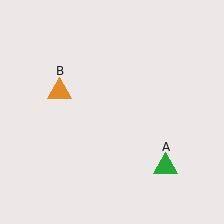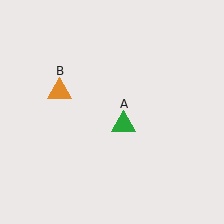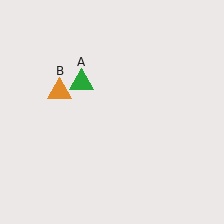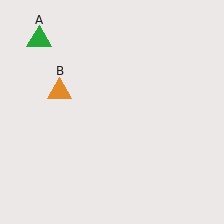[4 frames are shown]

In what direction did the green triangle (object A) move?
The green triangle (object A) moved up and to the left.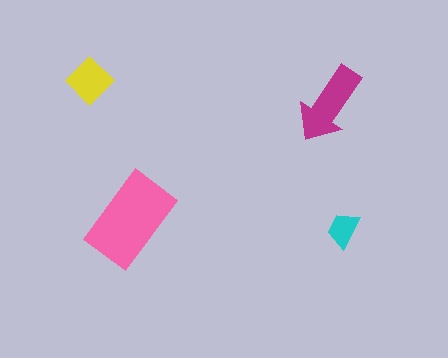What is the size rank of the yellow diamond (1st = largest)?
3rd.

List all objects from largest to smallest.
The pink rectangle, the magenta arrow, the yellow diamond, the cyan trapezoid.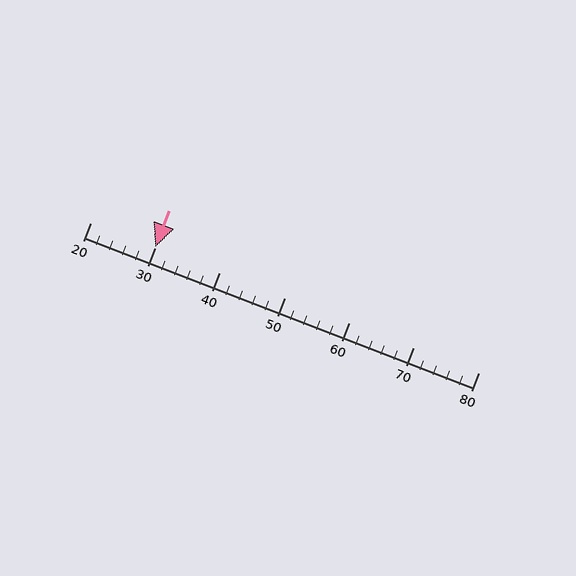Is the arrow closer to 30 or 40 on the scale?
The arrow is closer to 30.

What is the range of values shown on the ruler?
The ruler shows values from 20 to 80.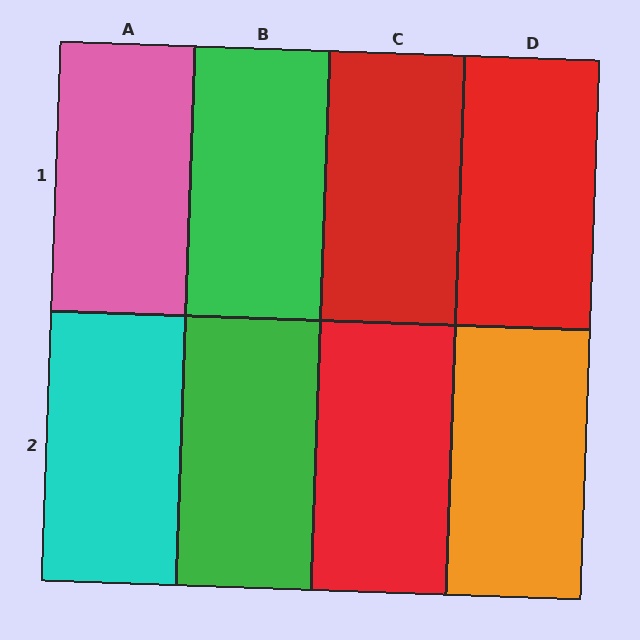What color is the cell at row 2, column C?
Red.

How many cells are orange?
1 cell is orange.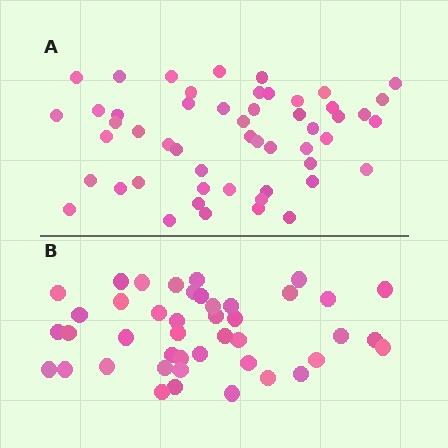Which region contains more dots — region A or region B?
Region A (the top region) has more dots.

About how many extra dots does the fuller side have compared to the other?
Region A has roughly 8 or so more dots than region B.